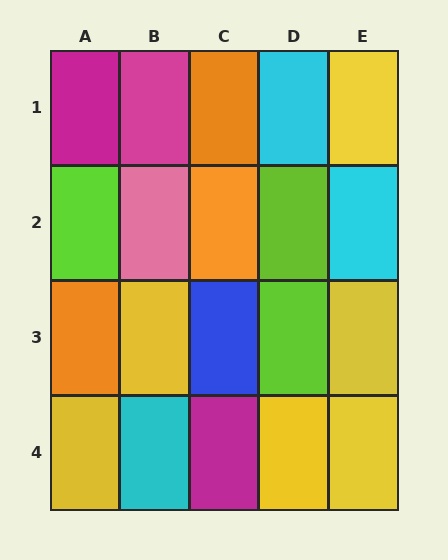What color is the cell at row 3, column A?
Orange.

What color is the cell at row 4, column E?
Yellow.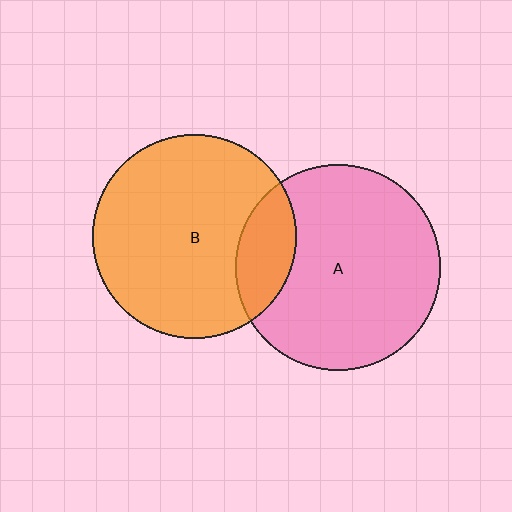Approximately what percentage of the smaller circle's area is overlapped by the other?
Approximately 20%.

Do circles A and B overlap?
Yes.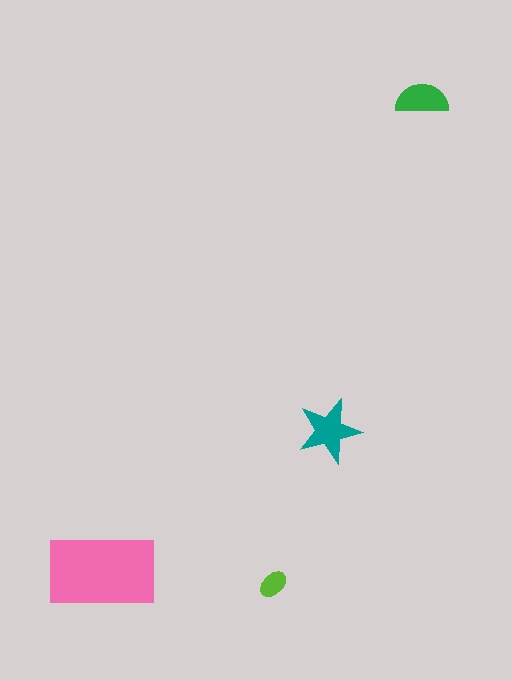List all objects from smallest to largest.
The lime ellipse, the green semicircle, the teal star, the pink rectangle.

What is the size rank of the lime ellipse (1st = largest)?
4th.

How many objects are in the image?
There are 4 objects in the image.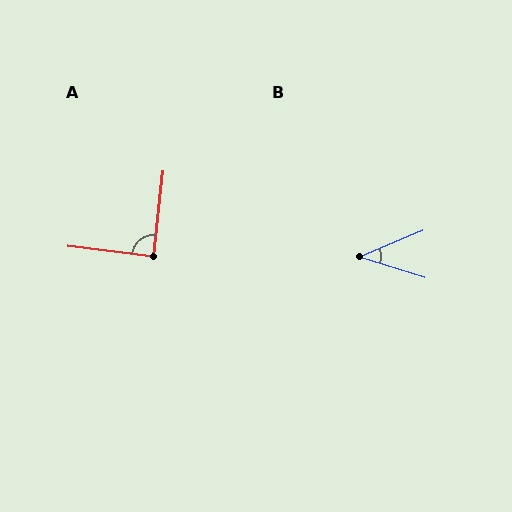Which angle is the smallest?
B, at approximately 40 degrees.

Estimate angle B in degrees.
Approximately 40 degrees.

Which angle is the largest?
A, at approximately 90 degrees.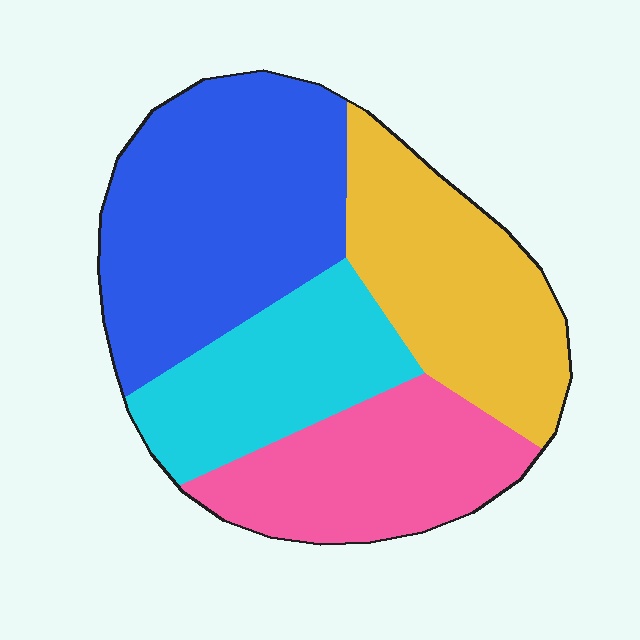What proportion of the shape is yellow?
Yellow takes up between a sixth and a third of the shape.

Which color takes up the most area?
Blue, at roughly 35%.